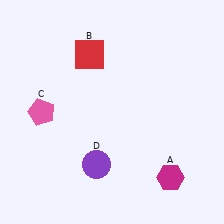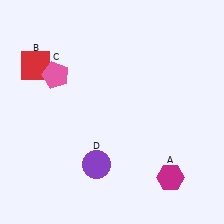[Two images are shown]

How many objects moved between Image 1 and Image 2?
2 objects moved between the two images.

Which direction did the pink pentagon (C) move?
The pink pentagon (C) moved up.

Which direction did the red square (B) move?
The red square (B) moved left.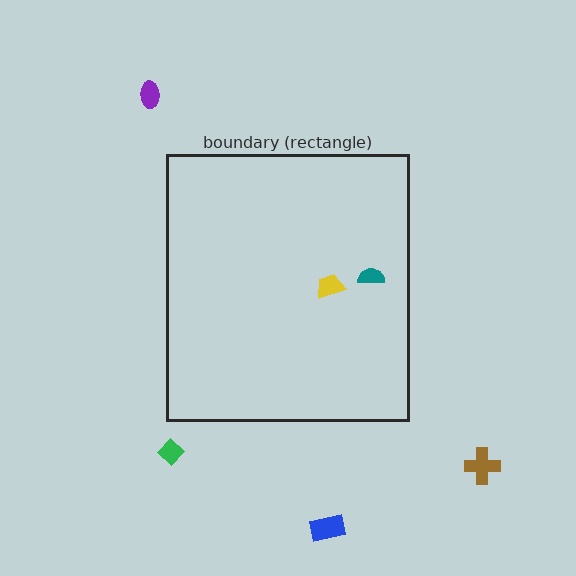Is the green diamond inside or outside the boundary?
Outside.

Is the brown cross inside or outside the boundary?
Outside.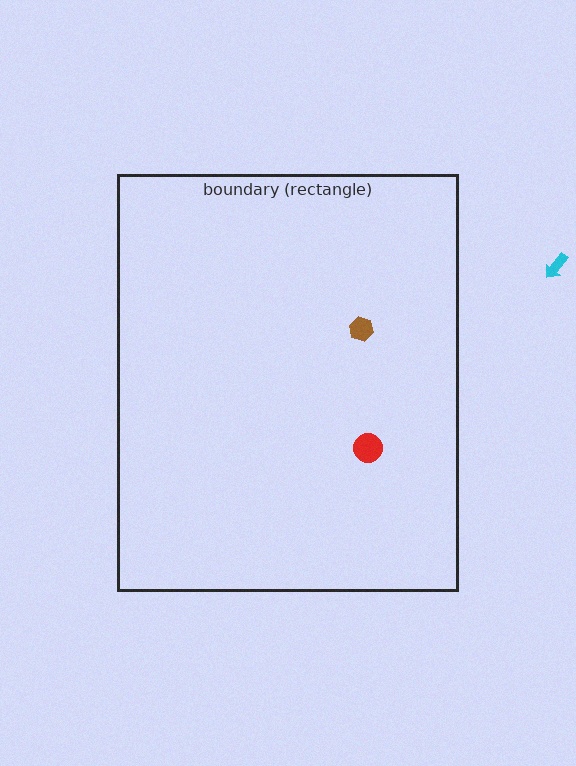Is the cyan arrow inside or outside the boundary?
Outside.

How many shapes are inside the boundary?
2 inside, 1 outside.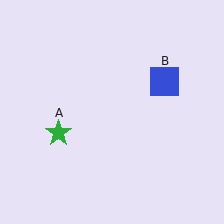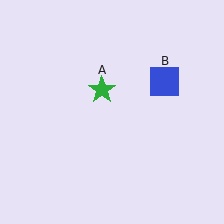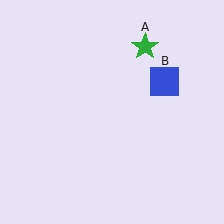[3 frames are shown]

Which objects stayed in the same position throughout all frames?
Blue square (object B) remained stationary.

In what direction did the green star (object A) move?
The green star (object A) moved up and to the right.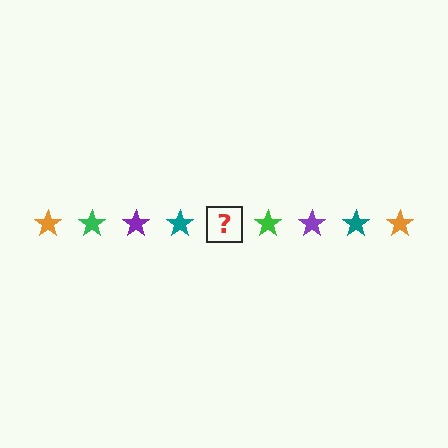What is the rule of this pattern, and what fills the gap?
The rule is that the pattern cycles through orange, green, purple, teal stars. The gap should be filled with an orange star.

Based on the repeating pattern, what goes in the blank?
The blank should be an orange star.